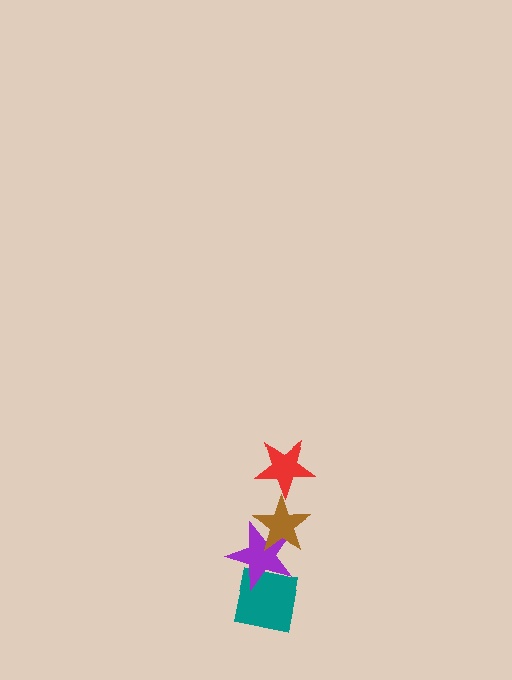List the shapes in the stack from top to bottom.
From top to bottom: the red star, the brown star, the purple star, the teal square.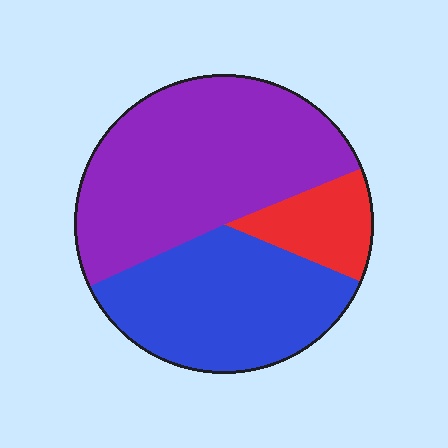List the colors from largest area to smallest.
From largest to smallest: purple, blue, red.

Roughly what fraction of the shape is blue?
Blue takes up about three eighths (3/8) of the shape.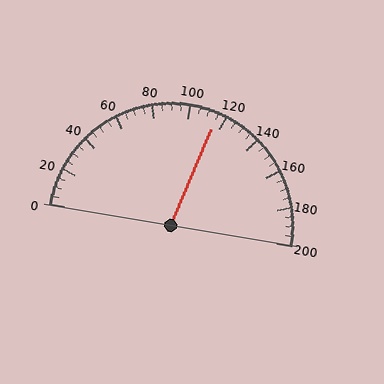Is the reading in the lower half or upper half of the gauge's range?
The reading is in the upper half of the range (0 to 200).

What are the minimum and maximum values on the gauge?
The gauge ranges from 0 to 200.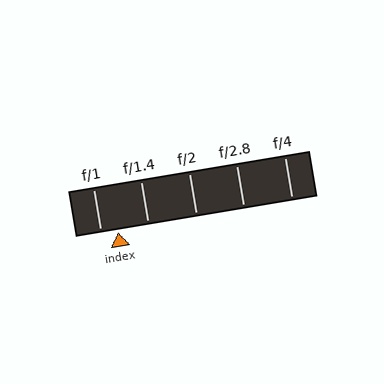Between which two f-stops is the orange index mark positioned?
The index mark is between f/1 and f/1.4.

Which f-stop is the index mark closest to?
The index mark is closest to f/1.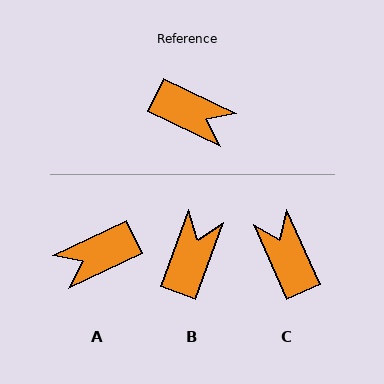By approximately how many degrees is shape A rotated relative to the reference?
Approximately 129 degrees clockwise.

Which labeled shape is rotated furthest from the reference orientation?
C, about 140 degrees away.